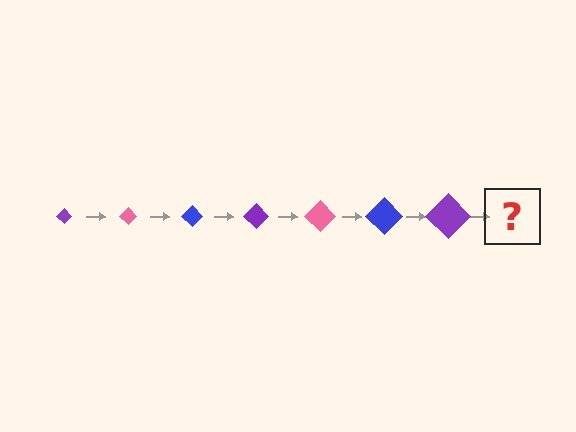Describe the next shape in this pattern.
It should be a pink diamond, larger than the previous one.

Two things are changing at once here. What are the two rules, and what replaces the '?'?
The two rules are that the diamond grows larger each step and the color cycles through purple, pink, and blue. The '?' should be a pink diamond, larger than the previous one.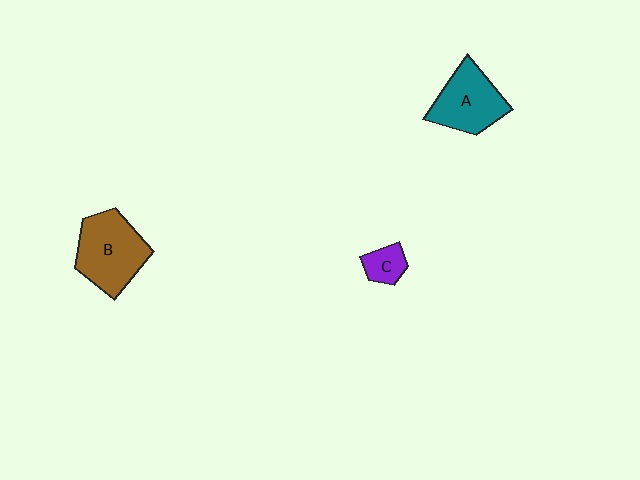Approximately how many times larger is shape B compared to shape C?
Approximately 3.2 times.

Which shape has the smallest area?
Shape C (purple).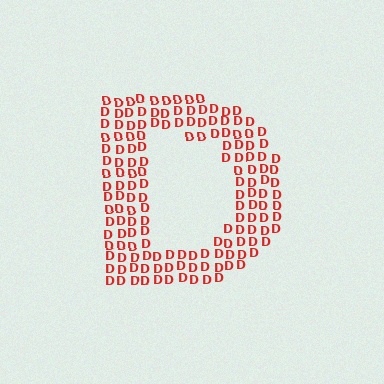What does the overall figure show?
The overall figure shows the letter D.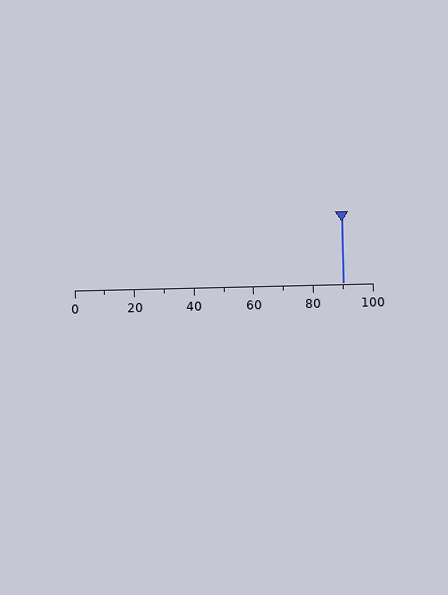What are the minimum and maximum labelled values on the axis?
The axis runs from 0 to 100.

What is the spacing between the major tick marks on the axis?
The major ticks are spaced 20 apart.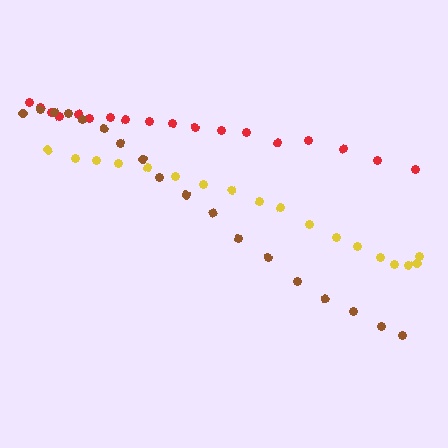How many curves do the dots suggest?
There are 3 distinct paths.